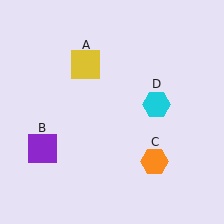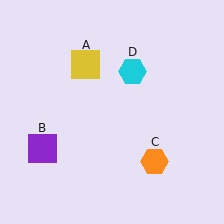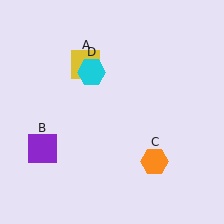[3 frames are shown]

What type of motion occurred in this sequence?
The cyan hexagon (object D) rotated counterclockwise around the center of the scene.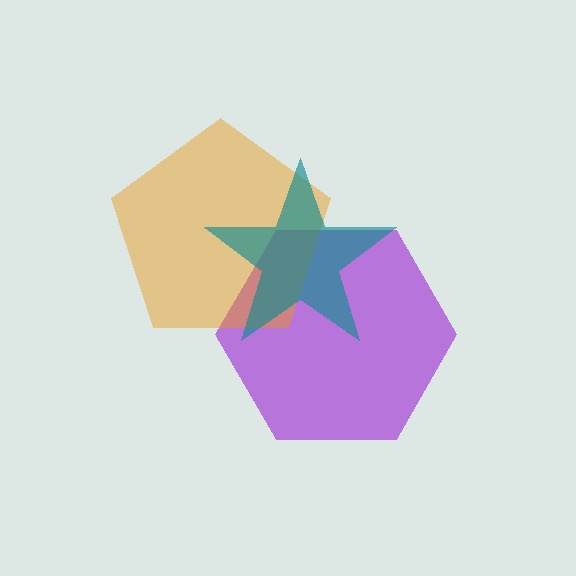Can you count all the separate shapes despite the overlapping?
Yes, there are 3 separate shapes.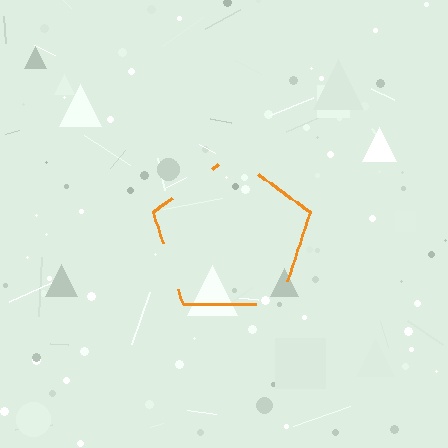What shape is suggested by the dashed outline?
The dashed outline suggests a pentagon.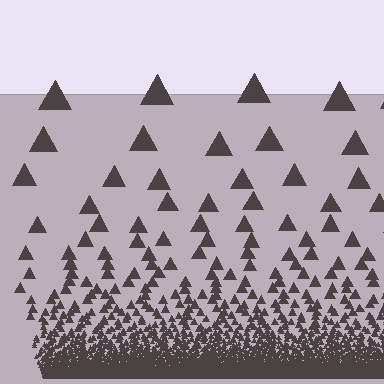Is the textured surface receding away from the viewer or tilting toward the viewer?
The surface appears to tilt toward the viewer. Texture elements get larger and sparser toward the top.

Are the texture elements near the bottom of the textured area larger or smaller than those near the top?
Smaller. The gradient is inverted — elements near the bottom are smaller and denser.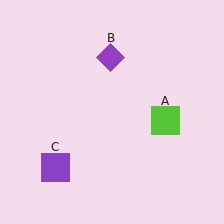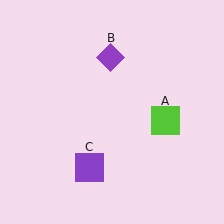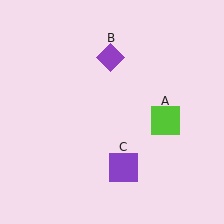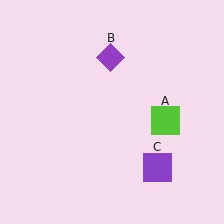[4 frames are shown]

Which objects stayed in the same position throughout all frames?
Lime square (object A) and purple diamond (object B) remained stationary.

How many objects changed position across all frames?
1 object changed position: purple square (object C).